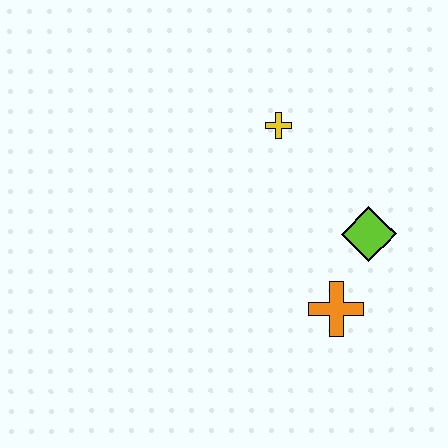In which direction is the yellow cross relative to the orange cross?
The yellow cross is above the orange cross.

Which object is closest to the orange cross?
The lime diamond is closest to the orange cross.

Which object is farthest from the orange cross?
The yellow cross is farthest from the orange cross.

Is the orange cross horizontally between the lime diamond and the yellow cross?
Yes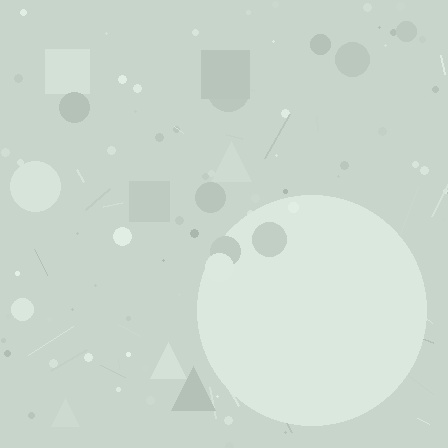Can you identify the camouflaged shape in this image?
The camouflaged shape is a circle.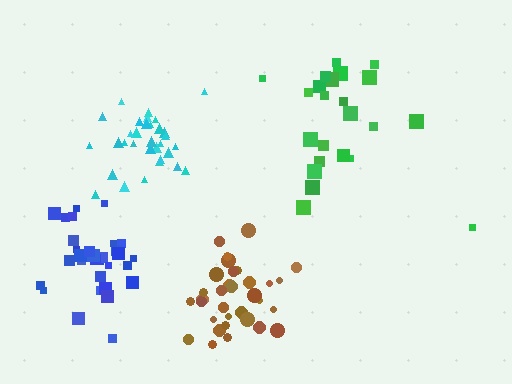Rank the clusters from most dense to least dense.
cyan, brown, blue, green.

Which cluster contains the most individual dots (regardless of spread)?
Brown (33).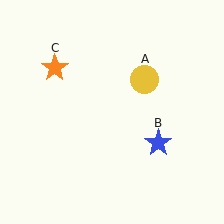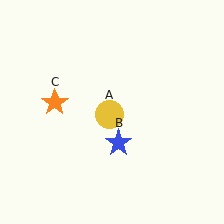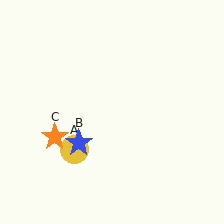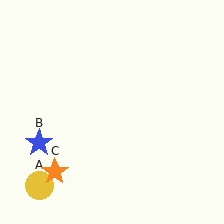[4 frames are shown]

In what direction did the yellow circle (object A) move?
The yellow circle (object A) moved down and to the left.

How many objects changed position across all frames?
3 objects changed position: yellow circle (object A), blue star (object B), orange star (object C).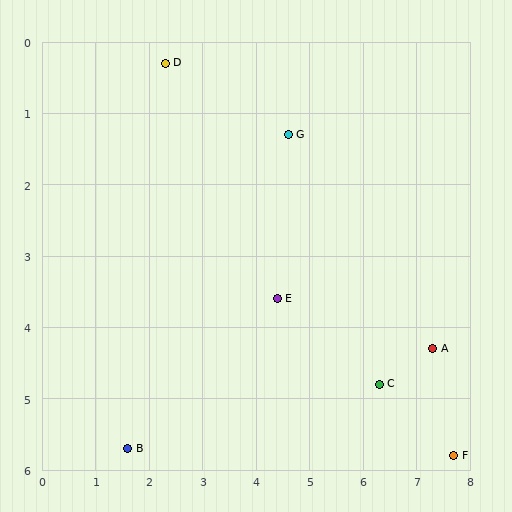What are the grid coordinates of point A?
Point A is at approximately (7.3, 4.3).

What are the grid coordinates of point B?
Point B is at approximately (1.6, 5.7).